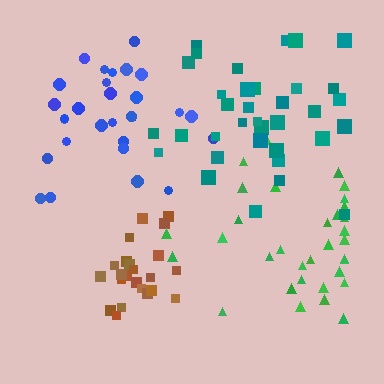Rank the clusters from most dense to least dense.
brown, blue, green, teal.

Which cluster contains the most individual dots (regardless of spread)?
Teal (35).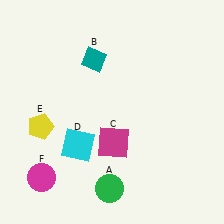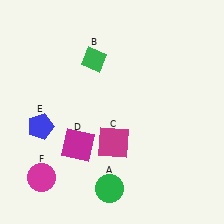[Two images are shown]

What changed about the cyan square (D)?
In Image 1, D is cyan. In Image 2, it changed to magenta.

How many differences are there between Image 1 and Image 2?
There are 3 differences between the two images.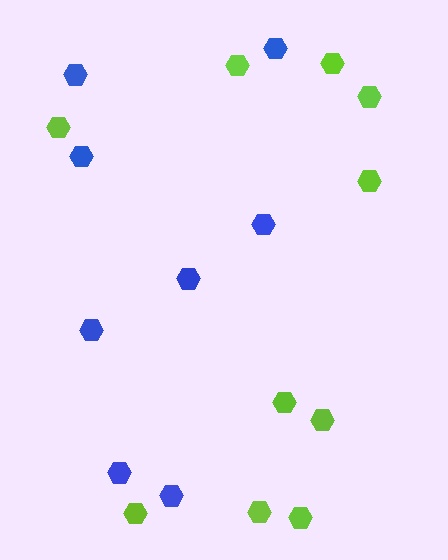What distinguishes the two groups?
There are 2 groups: one group of lime hexagons (10) and one group of blue hexagons (8).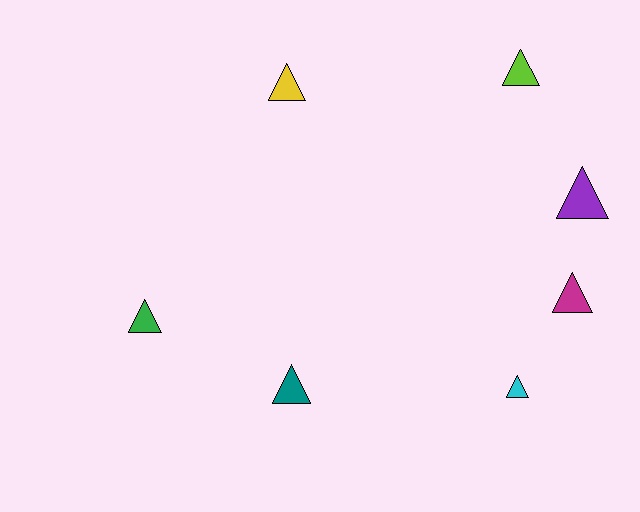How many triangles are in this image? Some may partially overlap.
There are 7 triangles.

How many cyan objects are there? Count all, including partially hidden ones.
There is 1 cyan object.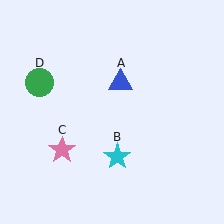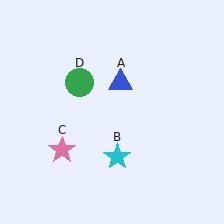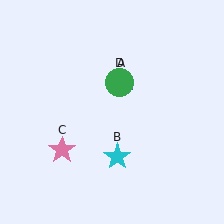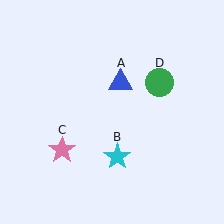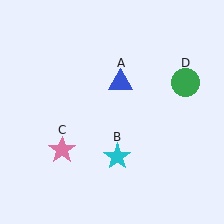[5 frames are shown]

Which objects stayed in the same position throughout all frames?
Blue triangle (object A) and cyan star (object B) and pink star (object C) remained stationary.